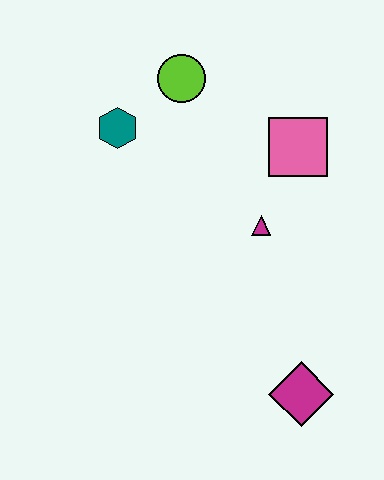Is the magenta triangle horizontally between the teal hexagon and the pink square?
Yes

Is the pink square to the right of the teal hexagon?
Yes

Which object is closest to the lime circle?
The teal hexagon is closest to the lime circle.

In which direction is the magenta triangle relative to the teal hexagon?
The magenta triangle is to the right of the teal hexagon.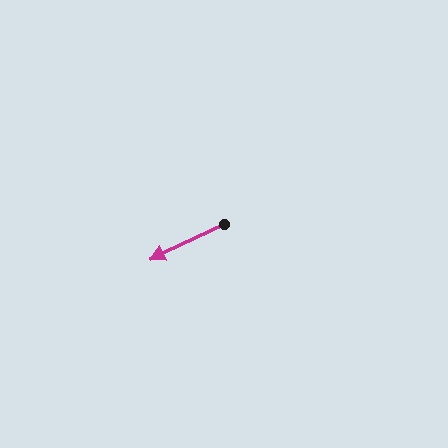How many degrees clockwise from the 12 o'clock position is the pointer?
Approximately 245 degrees.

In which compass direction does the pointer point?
Southwest.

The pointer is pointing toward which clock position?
Roughly 8 o'clock.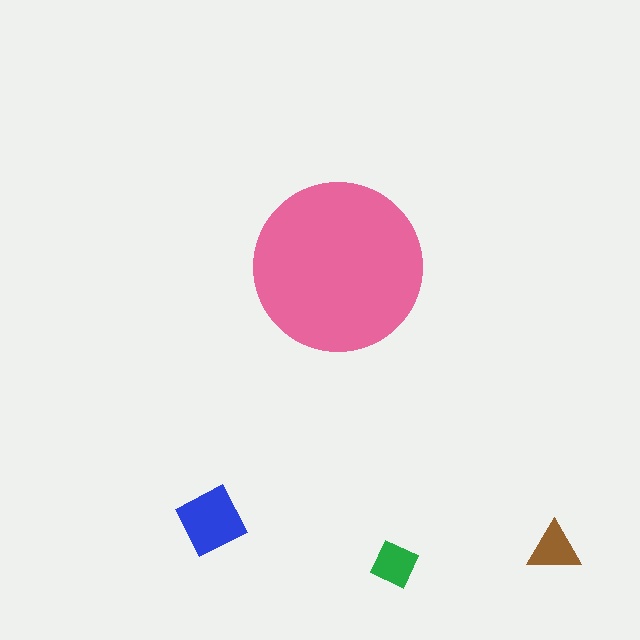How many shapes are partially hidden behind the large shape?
0 shapes are partially hidden.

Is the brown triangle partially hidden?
No, the brown triangle is fully visible.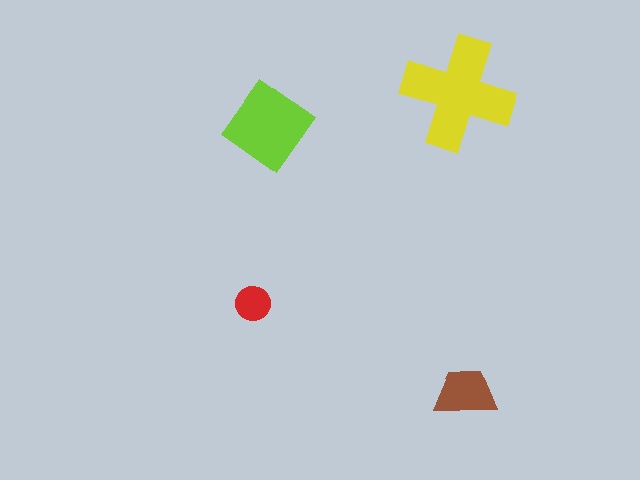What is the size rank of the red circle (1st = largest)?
4th.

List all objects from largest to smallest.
The yellow cross, the lime diamond, the brown trapezoid, the red circle.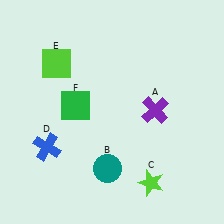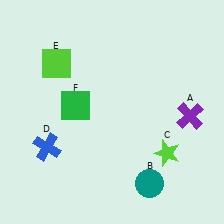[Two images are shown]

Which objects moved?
The objects that moved are: the purple cross (A), the teal circle (B), the lime star (C).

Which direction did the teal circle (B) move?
The teal circle (B) moved right.